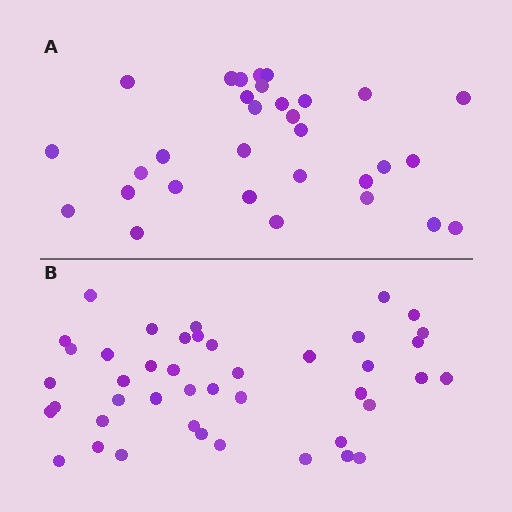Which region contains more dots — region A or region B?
Region B (the bottom region) has more dots.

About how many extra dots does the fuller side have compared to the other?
Region B has roughly 12 or so more dots than region A.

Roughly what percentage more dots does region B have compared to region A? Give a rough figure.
About 40% more.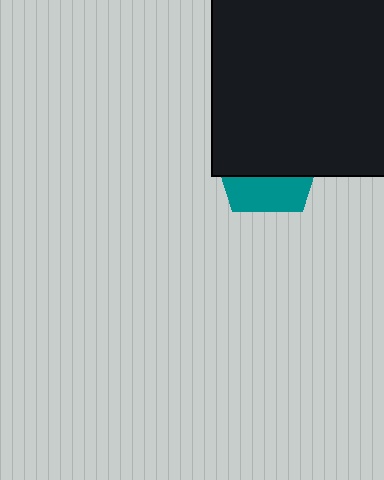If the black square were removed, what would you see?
You would see the complete teal pentagon.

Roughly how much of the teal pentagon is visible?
A small part of it is visible (roughly 33%).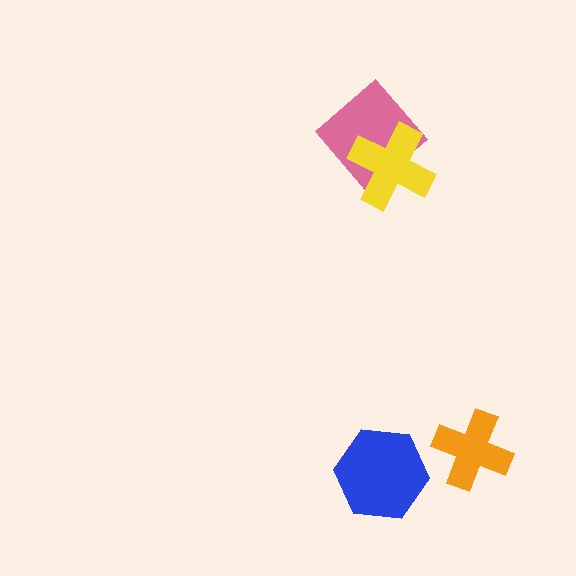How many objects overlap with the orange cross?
0 objects overlap with the orange cross.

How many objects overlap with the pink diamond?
1 object overlaps with the pink diamond.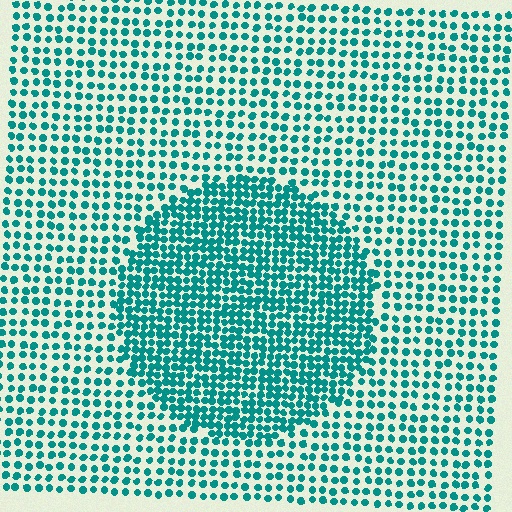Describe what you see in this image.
The image contains small teal elements arranged at two different densities. A circle-shaped region is visible where the elements are more densely packed than the surrounding area.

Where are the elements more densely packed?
The elements are more densely packed inside the circle boundary.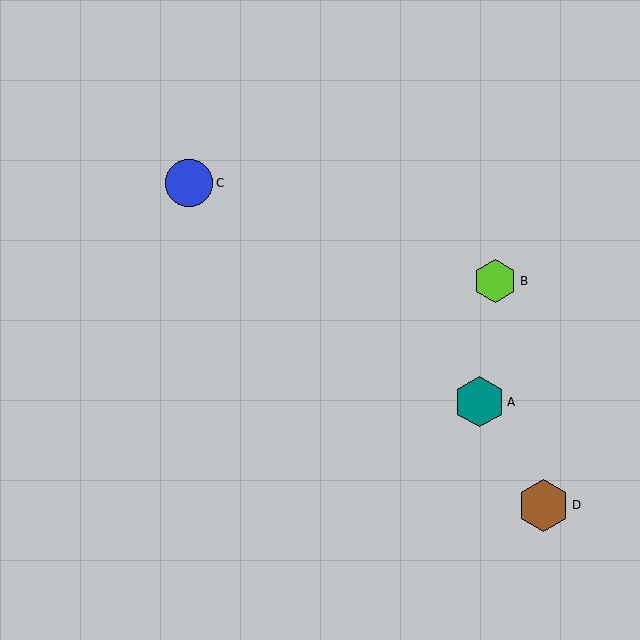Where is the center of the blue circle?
The center of the blue circle is at (189, 183).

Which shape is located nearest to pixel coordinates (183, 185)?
The blue circle (labeled C) at (189, 183) is nearest to that location.